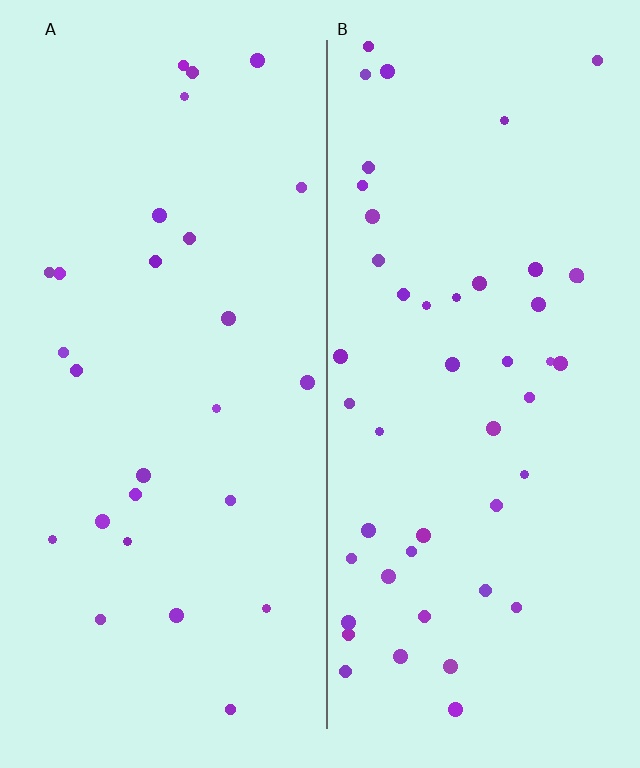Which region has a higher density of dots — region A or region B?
B (the right).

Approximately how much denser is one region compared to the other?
Approximately 1.8× — region B over region A.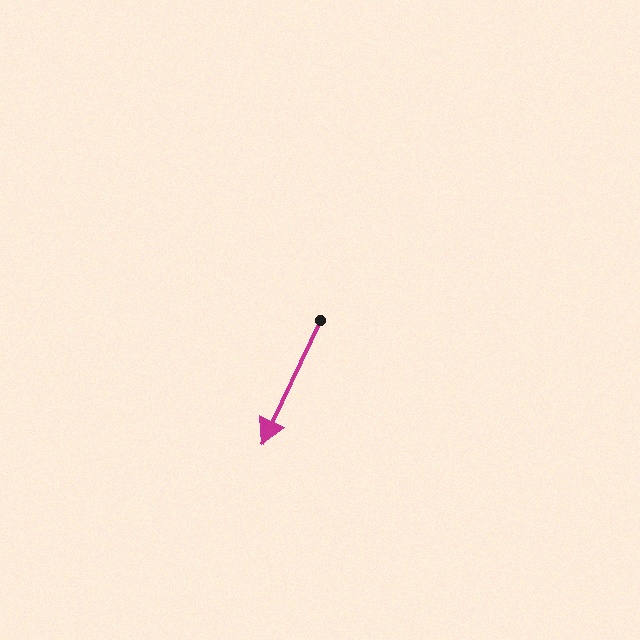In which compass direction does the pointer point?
Southwest.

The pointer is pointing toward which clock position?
Roughly 7 o'clock.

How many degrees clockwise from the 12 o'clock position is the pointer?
Approximately 205 degrees.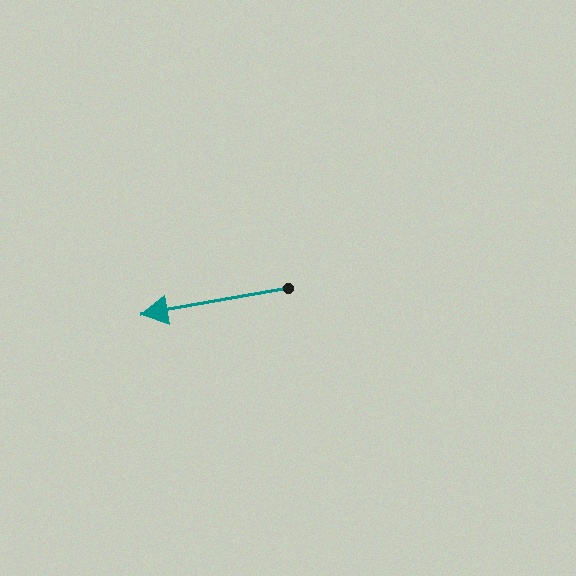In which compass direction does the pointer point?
West.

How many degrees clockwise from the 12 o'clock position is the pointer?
Approximately 260 degrees.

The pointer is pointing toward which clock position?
Roughly 9 o'clock.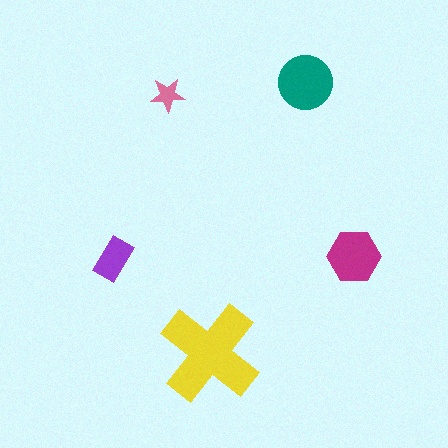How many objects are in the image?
There are 5 objects in the image.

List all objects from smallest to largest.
The pink star, the purple rectangle, the magenta hexagon, the teal circle, the yellow cross.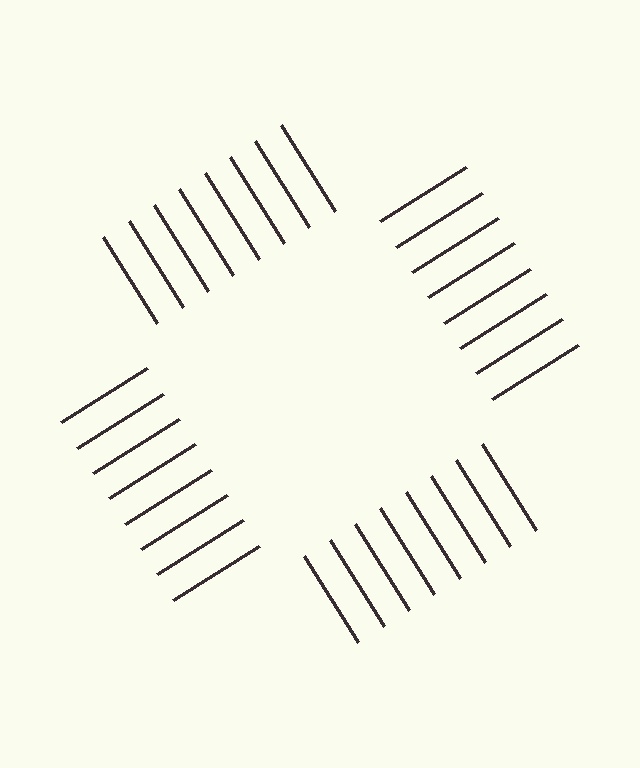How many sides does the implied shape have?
4 sides — the line-ends trace a square.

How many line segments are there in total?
32 — 8 along each of the 4 edges.